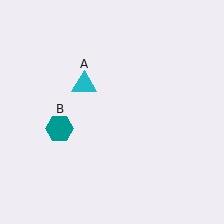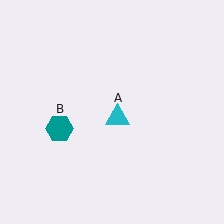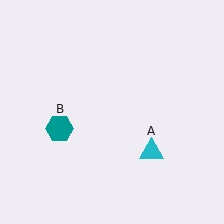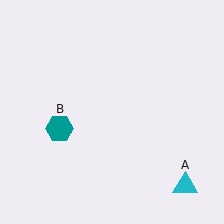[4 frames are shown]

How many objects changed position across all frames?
1 object changed position: cyan triangle (object A).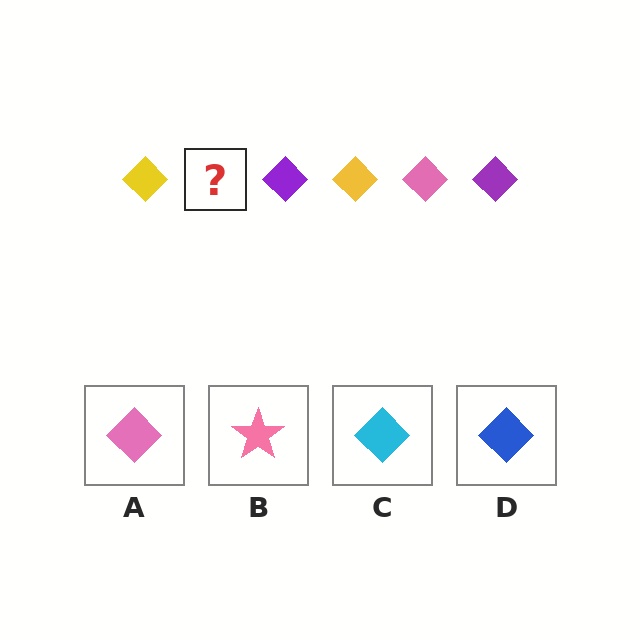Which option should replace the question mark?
Option A.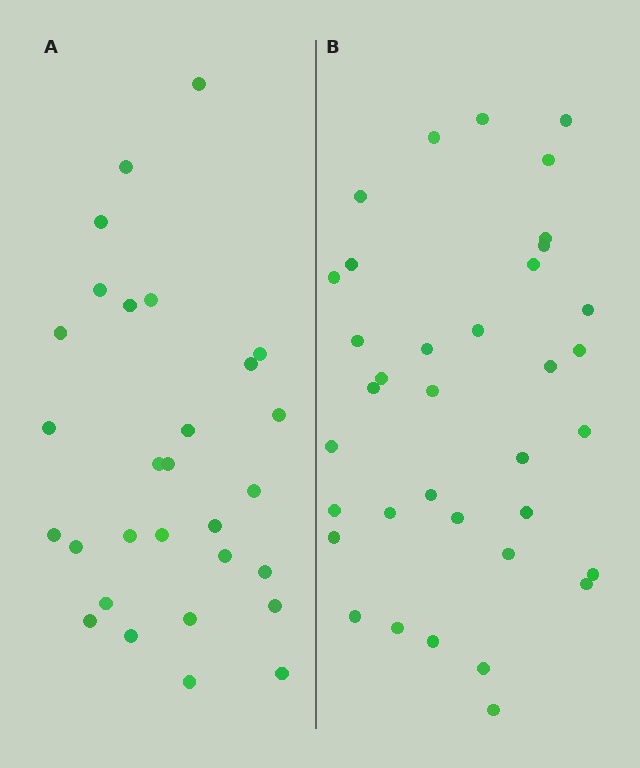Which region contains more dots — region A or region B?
Region B (the right region) has more dots.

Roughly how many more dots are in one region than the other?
Region B has roughly 8 or so more dots than region A.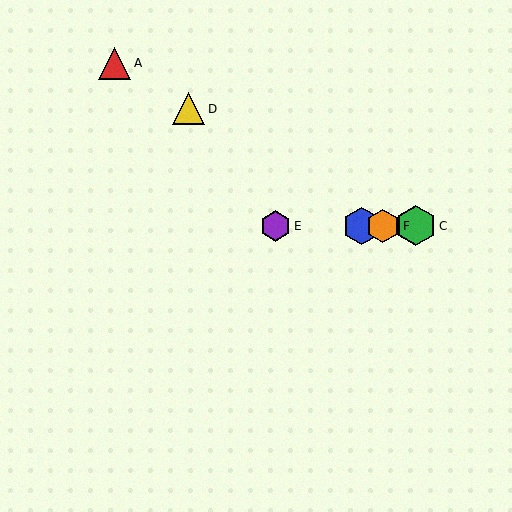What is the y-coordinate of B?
Object B is at y≈226.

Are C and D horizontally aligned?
No, C is at y≈226 and D is at y≈109.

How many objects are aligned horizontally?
4 objects (B, C, E, F) are aligned horizontally.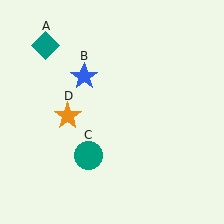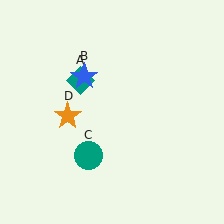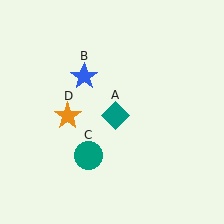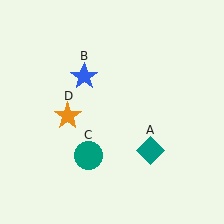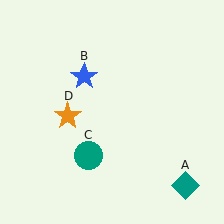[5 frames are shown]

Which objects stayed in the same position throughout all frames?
Blue star (object B) and teal circle (object C) and orange star (object D) remained stationary.